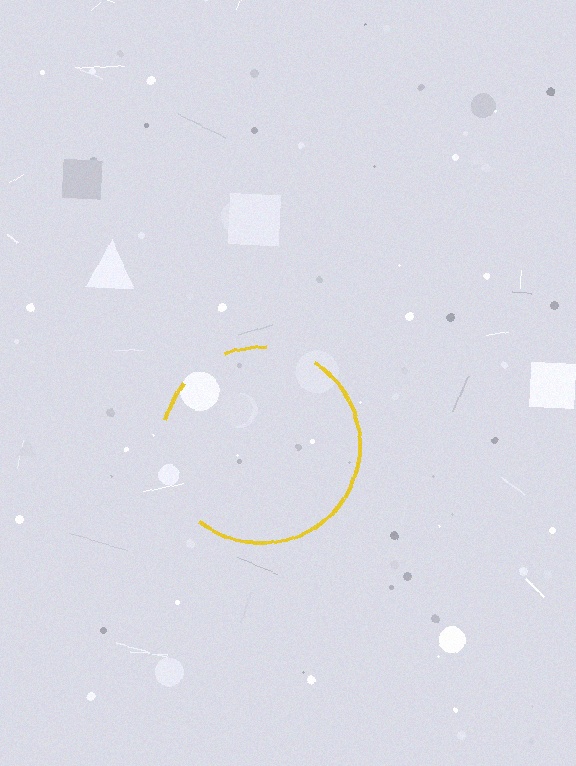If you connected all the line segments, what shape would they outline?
They would outline a circle.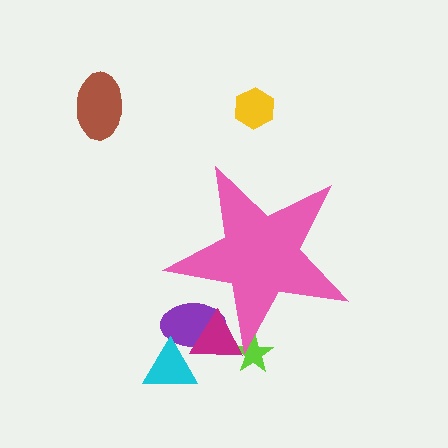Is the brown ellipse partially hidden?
No, the brown ellipse is fully visible.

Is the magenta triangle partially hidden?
Yes, the magenta triangle is partially hidden behind the pink star.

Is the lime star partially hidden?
Yes, the lime star is partially hidden behind the pink star.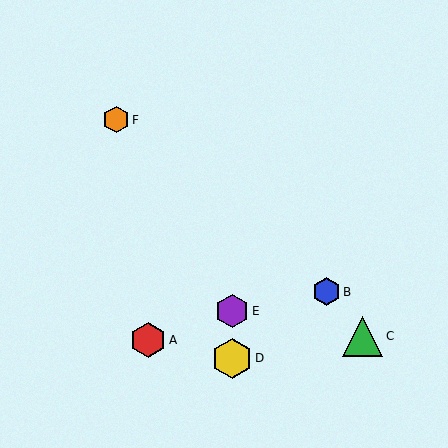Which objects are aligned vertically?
Objects D, E are aligned vertically.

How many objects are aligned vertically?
2 objects (D, E) are aligned vertically.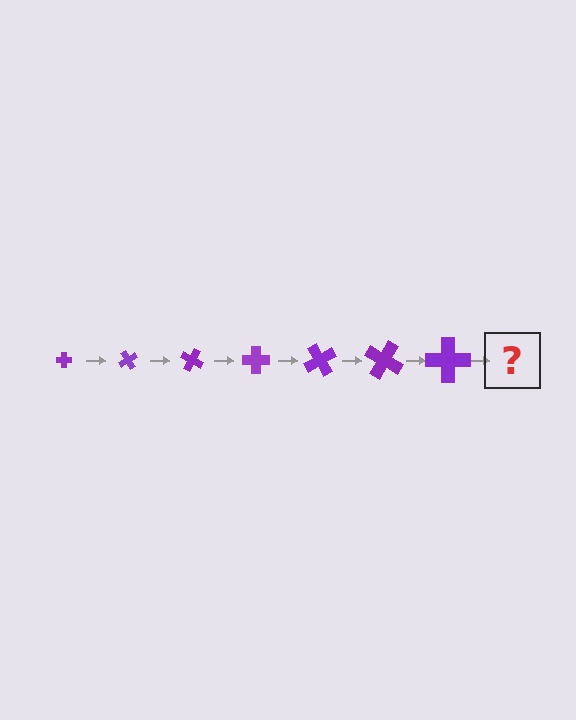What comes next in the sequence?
The next element should be a cross, larger than the previous one and rotated 420 degrees from the start.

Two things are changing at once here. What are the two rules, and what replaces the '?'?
The two rules are that the cross grows larger each step and it rotates 60 degrees each step. The '?' should be a cross, larger than the previous one and rotated 420 degrees from the start.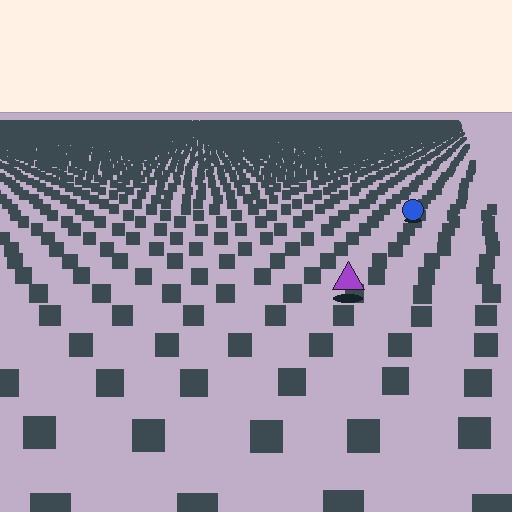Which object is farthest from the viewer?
The blue circle is farthest from the viewer. It appears smaller and the ground texture around it is denser.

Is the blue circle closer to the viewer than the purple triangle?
No. The purple triangle is closer — you can tell from the texture gradient: the ground texture is coarser near it.